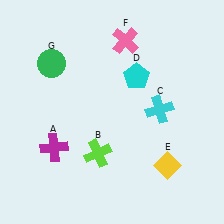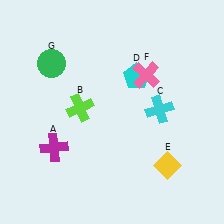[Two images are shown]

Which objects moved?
The objects that moved are: the lime cross (B), the pink cross (F).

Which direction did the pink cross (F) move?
The pink cross (F) moved down.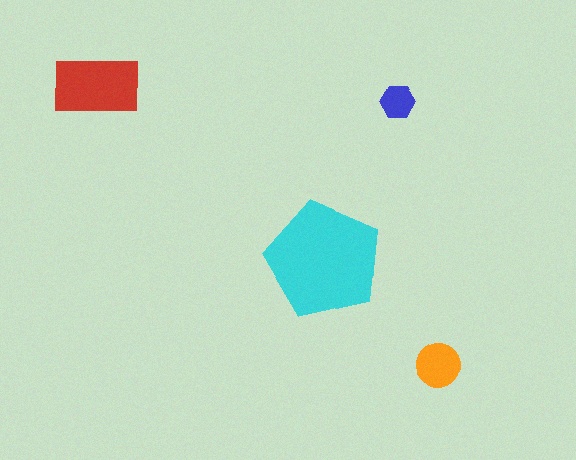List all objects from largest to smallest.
The cyan pentagon, the red rectangle, the orange circle, the blue hexagon.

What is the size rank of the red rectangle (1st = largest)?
2nd.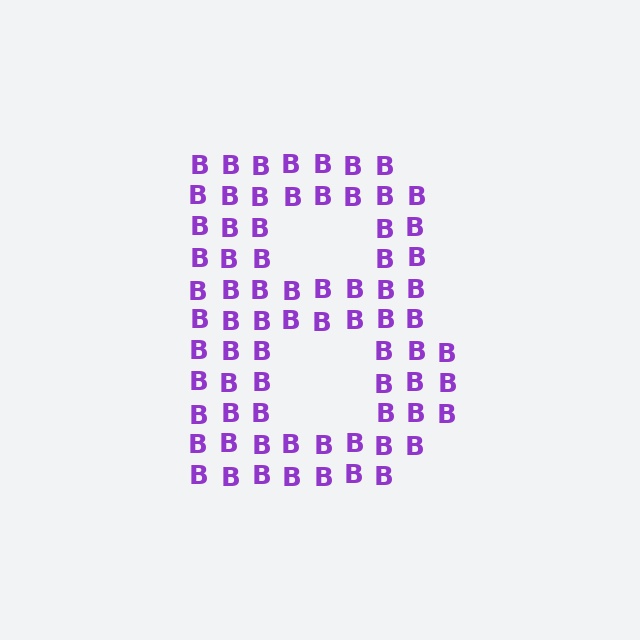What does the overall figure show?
The overall figure shows the letter B.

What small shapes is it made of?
It is made of small letter B's.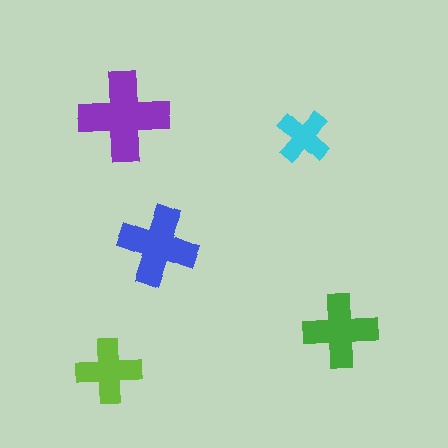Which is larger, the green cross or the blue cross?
The blue one.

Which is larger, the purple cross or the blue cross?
The purple one.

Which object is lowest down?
The lime cross is bottommost.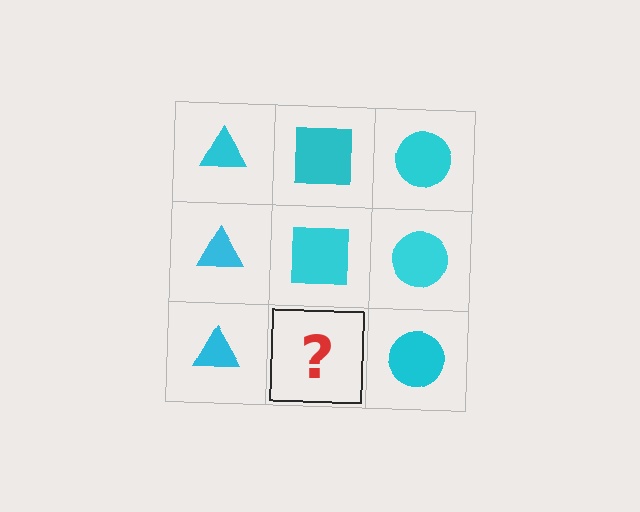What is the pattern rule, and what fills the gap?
The rule is that each column has a consistent shape. The gap should be filled with a cyan square.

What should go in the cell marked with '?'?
The missing cell should contain a cyan square.